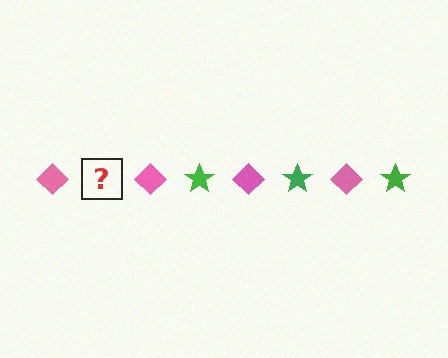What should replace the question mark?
The question mark should be replaced with a green star.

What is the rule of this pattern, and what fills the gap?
The rule is that the pattern alternates between pink diamond and green star. The gap should be filled with a green star.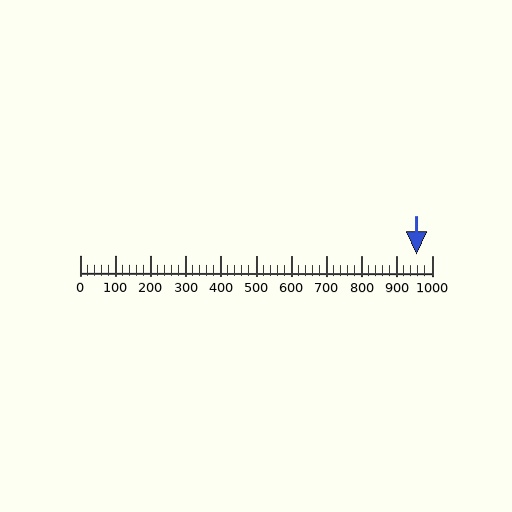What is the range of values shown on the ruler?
The ruler shows values from 0 to 1000.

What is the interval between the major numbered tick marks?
The major tick marks are spaced 100 units apart.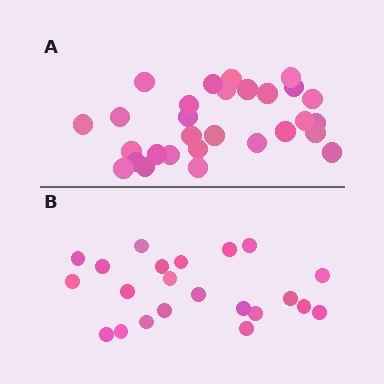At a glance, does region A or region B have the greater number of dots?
Region A (the top region) has more dots.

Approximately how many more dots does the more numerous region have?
Region A has roughly 8 or so more dots than region B.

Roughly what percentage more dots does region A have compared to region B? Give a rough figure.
About 30% more.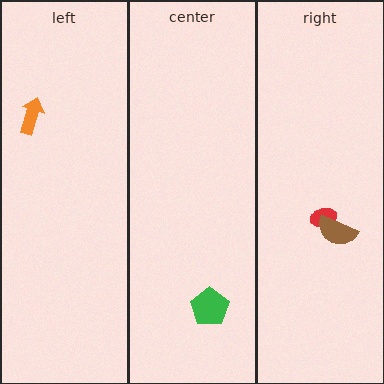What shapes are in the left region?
The orange arrow.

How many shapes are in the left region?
1.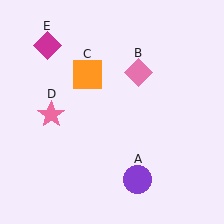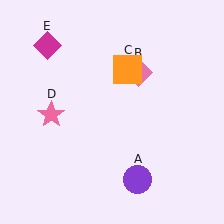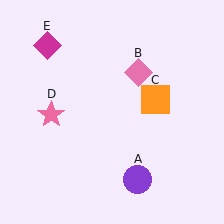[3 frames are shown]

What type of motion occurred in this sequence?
The orange square (object C) rotated clockwise around the center of the scene.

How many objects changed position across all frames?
1 object changed position: orange square (object C).